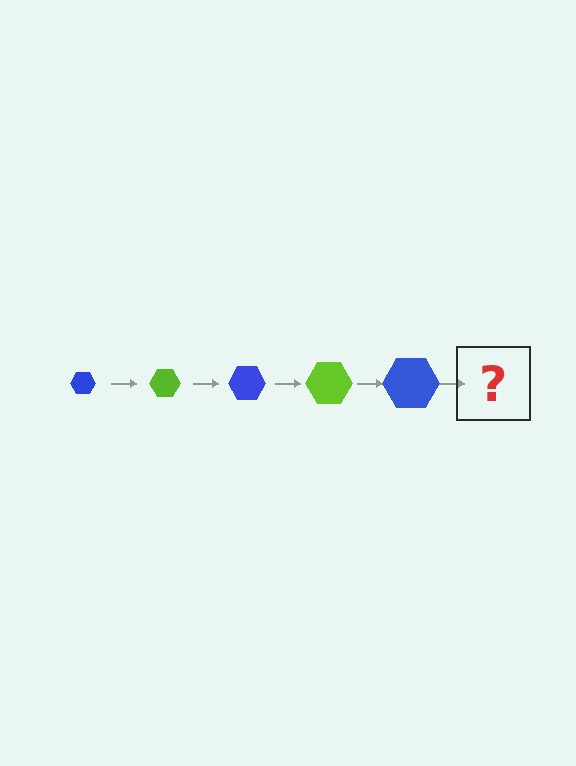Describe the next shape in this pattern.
It should be a lime hexagon, larger than the previous one.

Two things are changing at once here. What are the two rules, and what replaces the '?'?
The two rules are that the hexagon grows larger each step and the color cycles through blue and lime. The '?' should be a lime hexagon, larger than the previous one.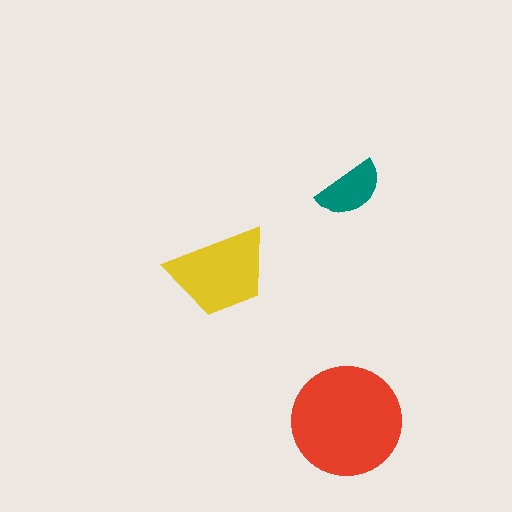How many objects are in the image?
There are 3 objects in the image.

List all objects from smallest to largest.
The teal semicircle, the yellow trapezoid, the red circle.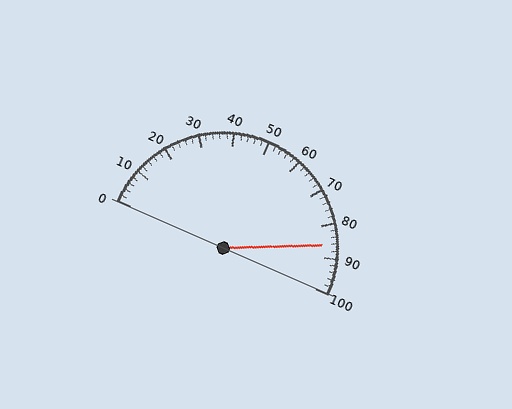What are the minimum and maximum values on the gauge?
The gauge ranges from 0 to 100.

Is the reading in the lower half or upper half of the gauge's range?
The reading is in the upper half of the range (0 to 100).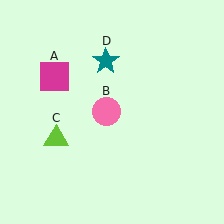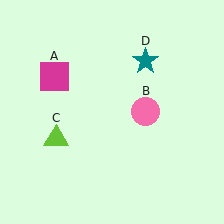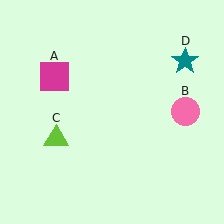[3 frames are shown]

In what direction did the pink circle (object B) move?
The pink circle (object B) moved right.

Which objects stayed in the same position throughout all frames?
Magenta square (object A) and lime triangle (object C) remained stationary.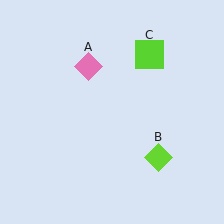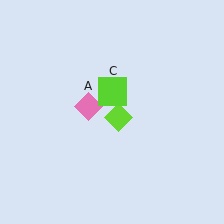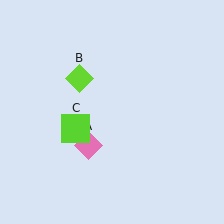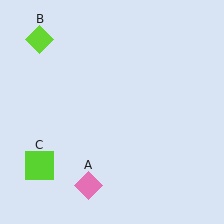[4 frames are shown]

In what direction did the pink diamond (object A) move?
The pink diamond (object A) moved down.